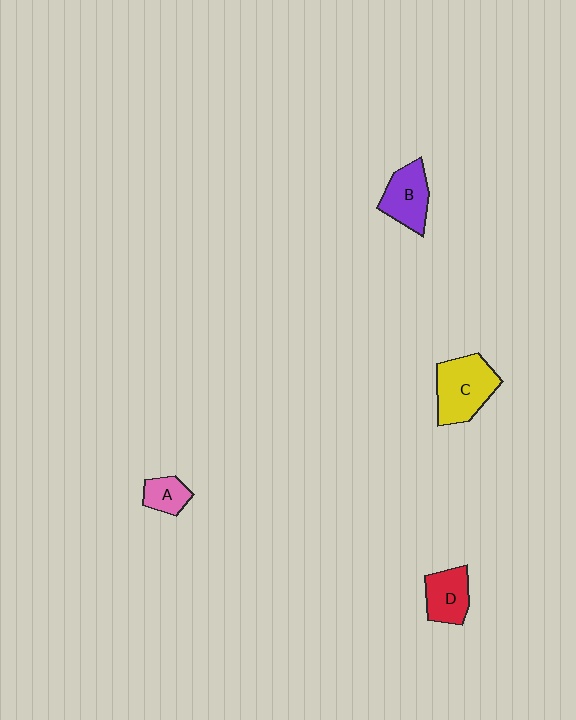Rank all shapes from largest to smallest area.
From largest to smallest: C (yellow), B (purple), D (red), A (pink).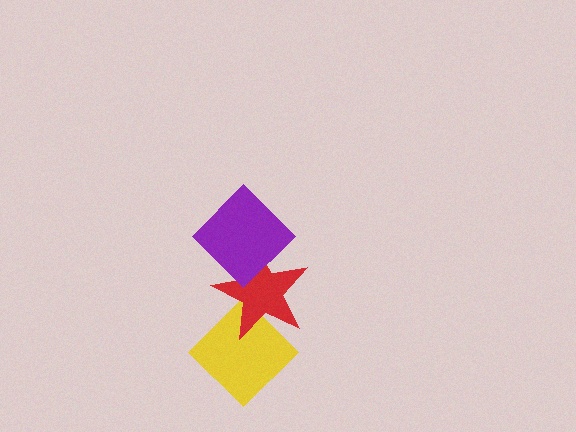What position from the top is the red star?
The red star is 2nd from the top.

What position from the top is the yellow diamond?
The yellow diamond is 3rd from the top.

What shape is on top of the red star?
The purple diamond is on top of the red star.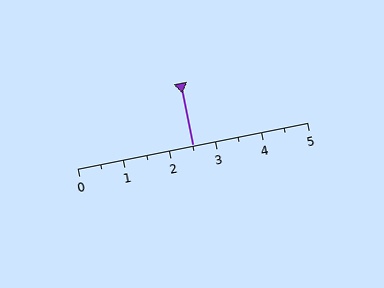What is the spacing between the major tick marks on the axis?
The major ticks are spaced 1 apart.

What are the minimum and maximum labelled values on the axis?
The axis runs from 0 to 5.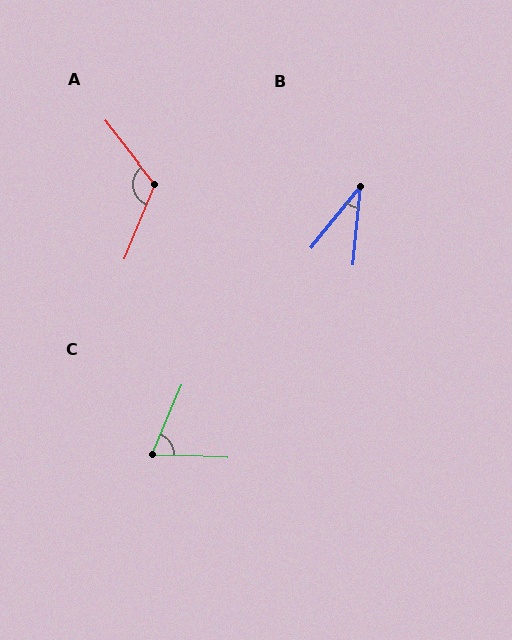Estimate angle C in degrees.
Approximately 68 degrees.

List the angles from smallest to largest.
B (33°), C (68°), A (120°).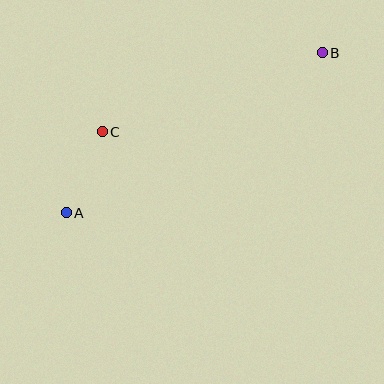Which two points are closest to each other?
Points A and C are closest to each other.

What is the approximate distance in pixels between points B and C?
The distance between B and C is approximately 233 pixels.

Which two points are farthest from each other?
Points A and B are farthest from each other.